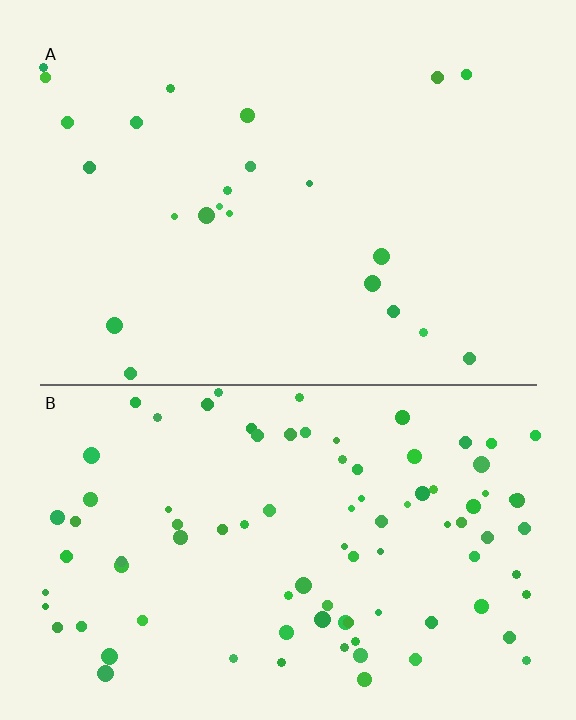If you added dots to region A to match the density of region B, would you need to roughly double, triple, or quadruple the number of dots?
Approximately quadruple.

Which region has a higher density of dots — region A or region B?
B (the bottom).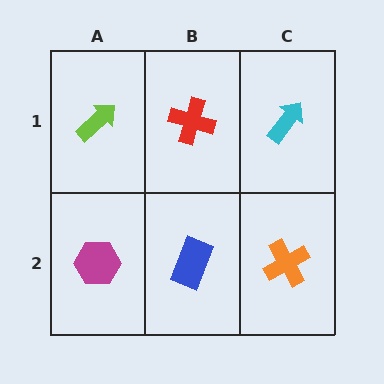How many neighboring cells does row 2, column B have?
3.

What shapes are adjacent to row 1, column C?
An orange cross (row 2, column C), a red cross (row 1, column B).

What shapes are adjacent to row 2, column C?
A cyan arrow (row 1, column C), a blue rectangle (row 2, column B).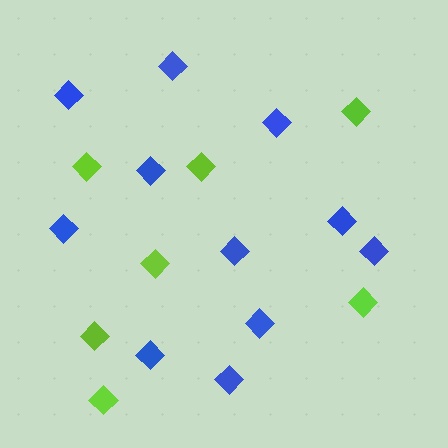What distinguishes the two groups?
There are 2 groups: one group of blue diamonds (11) and one group of lime diamonds (7).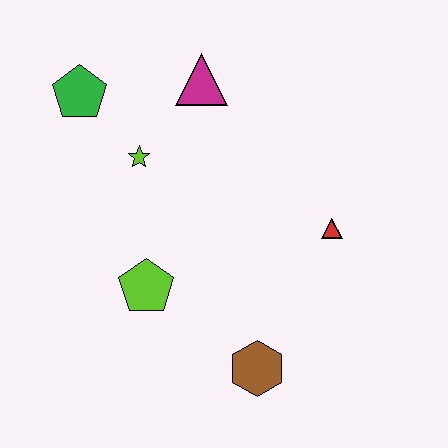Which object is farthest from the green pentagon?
The brown hexagon is farthest from the green pentagon.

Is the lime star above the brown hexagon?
Yes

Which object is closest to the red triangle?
The brown hexagon is closest to the red triangle.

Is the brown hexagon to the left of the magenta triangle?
No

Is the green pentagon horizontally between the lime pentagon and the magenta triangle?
No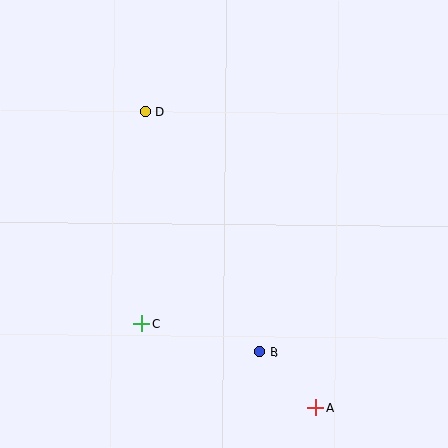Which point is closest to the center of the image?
Point C at (142, 324) is closest to the center.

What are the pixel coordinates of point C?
Point C is at (142, 324).